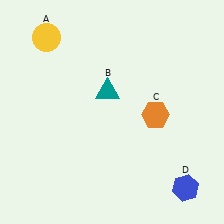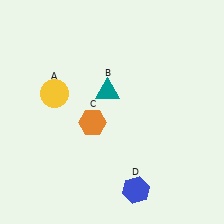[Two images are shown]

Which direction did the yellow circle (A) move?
The yellow circle (A) moved down.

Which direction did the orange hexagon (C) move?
The orange hexagon (C) moved left.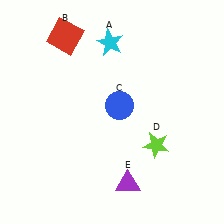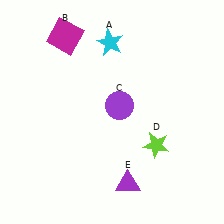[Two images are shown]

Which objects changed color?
B changed from red to magenta. C changed from blue to purple.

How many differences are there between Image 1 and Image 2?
There are 2 differences between the two images.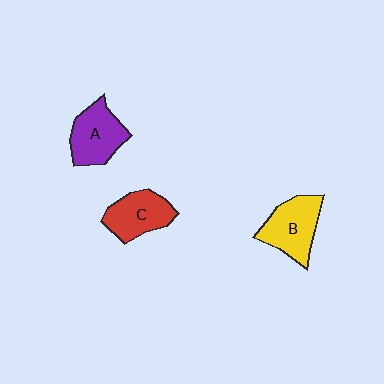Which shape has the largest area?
Shape B (yellow).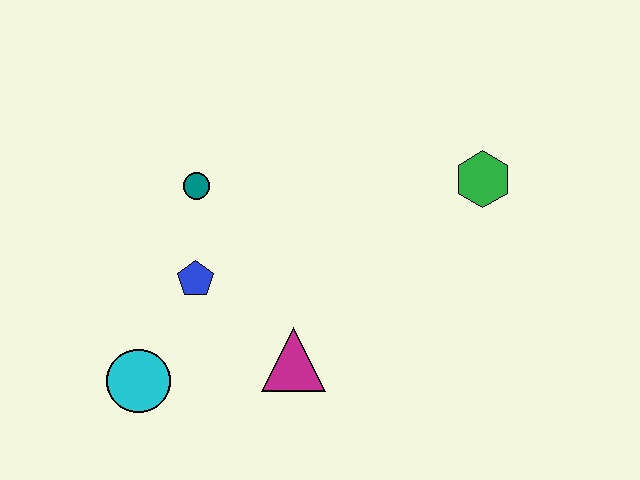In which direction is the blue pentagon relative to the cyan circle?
The blue pentagon is above the cyan circle.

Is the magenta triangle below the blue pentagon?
Yes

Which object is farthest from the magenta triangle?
The green hexagon is farthest from the magenta triangle.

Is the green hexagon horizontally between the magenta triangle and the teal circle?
No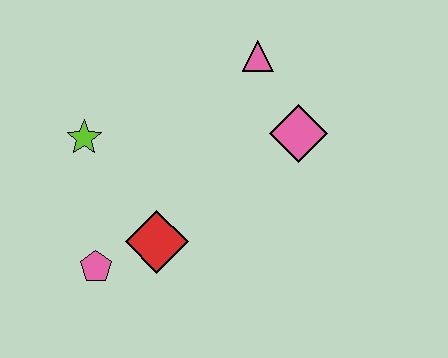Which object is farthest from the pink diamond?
The pink pentagon is farthest from the pink diamond.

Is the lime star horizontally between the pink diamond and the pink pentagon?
No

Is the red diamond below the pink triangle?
Yes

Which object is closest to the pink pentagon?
The red diamond is closest to the pink pentagon.